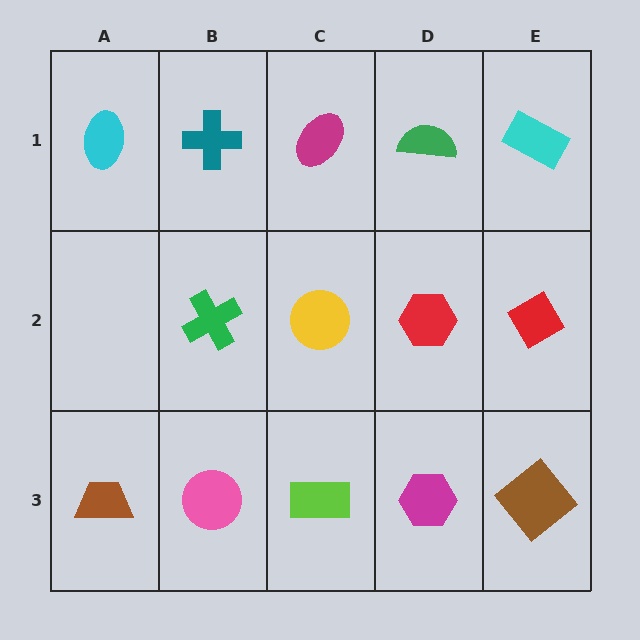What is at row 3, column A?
A brown trapezoid.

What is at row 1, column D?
A green semicircle.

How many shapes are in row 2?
4 shapes.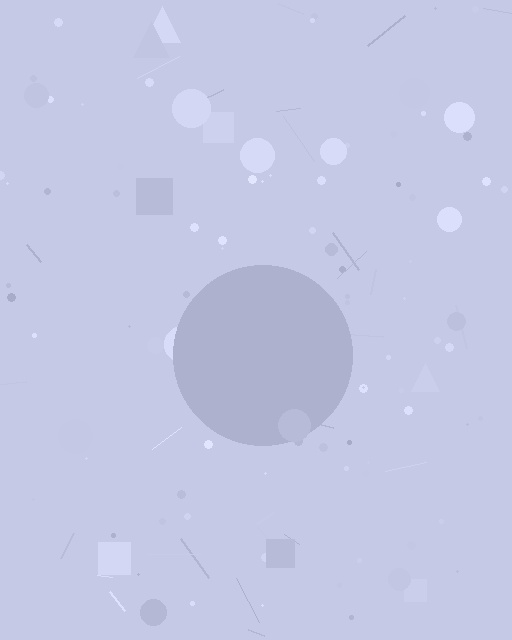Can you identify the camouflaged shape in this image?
The camouflaged shape is a circle.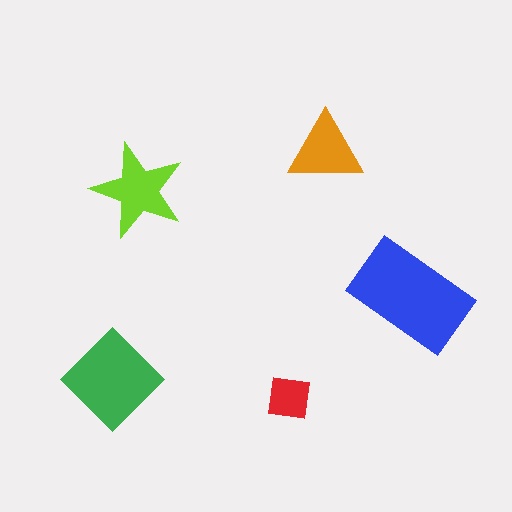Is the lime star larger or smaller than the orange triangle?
Larger.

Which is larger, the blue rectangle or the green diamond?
The blue rectangle.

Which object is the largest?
The blue rectangle.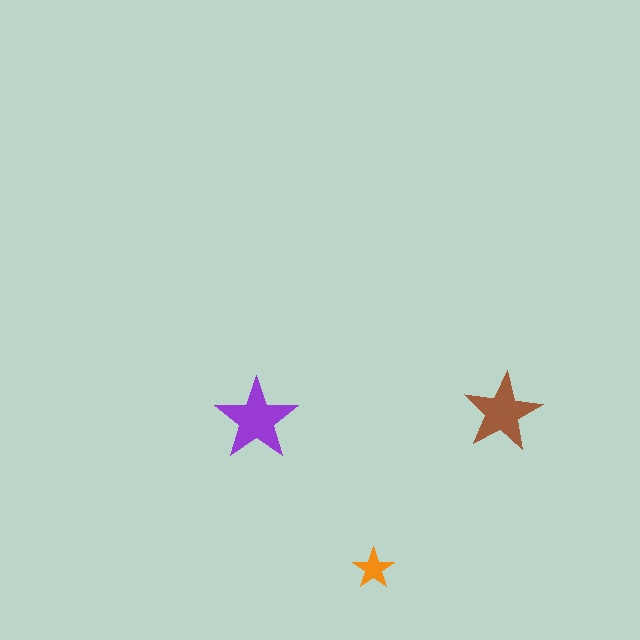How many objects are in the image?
There are 3 objects in the image.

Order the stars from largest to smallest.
the purple one, the brown one, the orange one.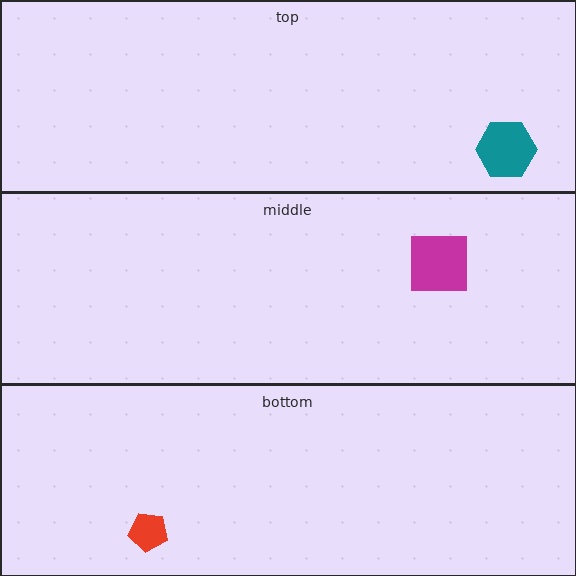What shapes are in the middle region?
The magenta square.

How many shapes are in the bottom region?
1.